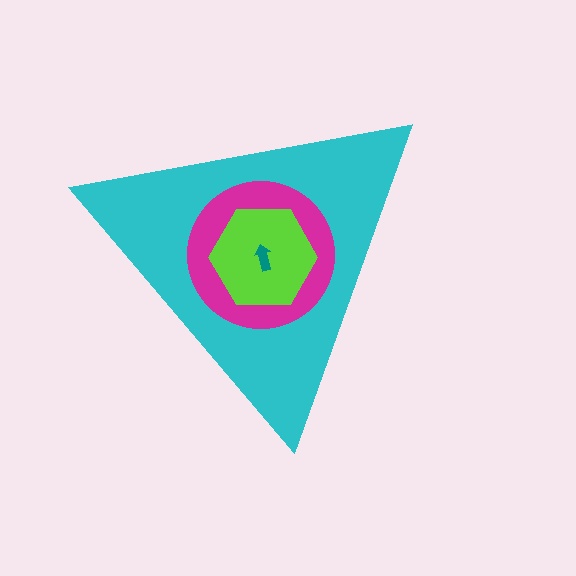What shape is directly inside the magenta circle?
The lime hexagon.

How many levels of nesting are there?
4.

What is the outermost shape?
The cyan triangle.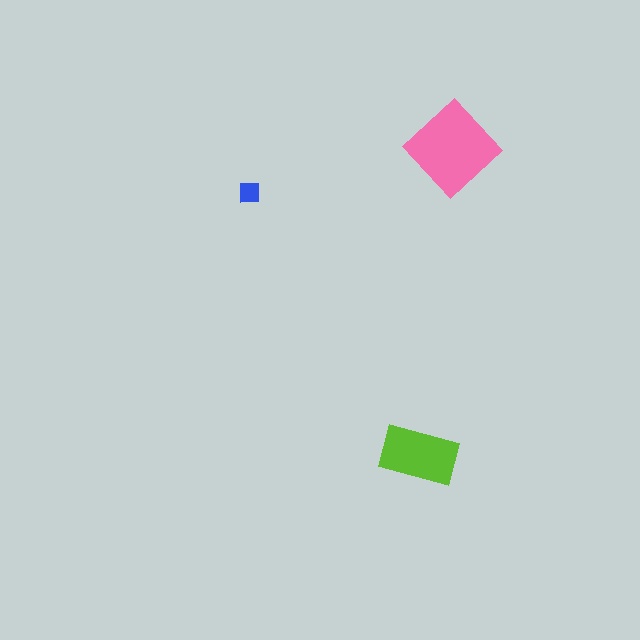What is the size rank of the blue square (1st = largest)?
3rd.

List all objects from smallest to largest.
The blue square, the lime rectangle, the pink diamond.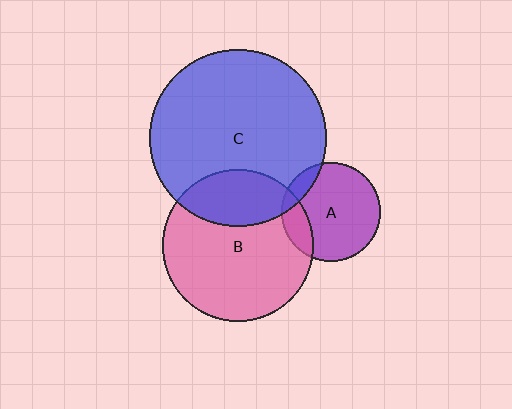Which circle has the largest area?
Circle C (blue).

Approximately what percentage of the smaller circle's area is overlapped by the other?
Approximately 10%.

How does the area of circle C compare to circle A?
Approximately 3.2 times.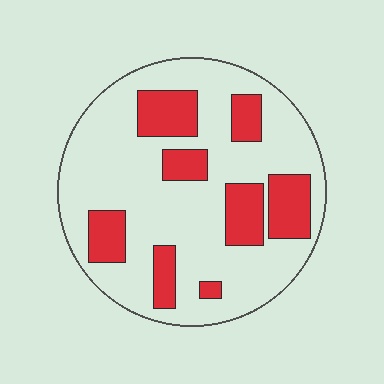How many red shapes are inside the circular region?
8.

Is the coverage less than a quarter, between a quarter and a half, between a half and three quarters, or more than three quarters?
Between a quarter and a half.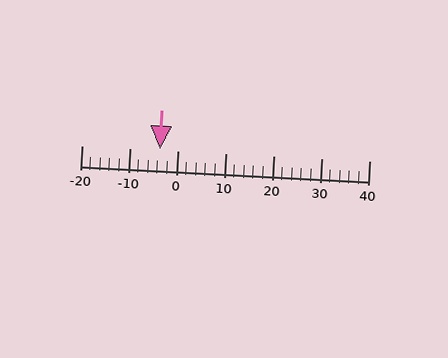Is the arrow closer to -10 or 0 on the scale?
The arrow is closer to 0.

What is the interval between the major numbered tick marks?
The major tick marks are spaced 10 units apart.